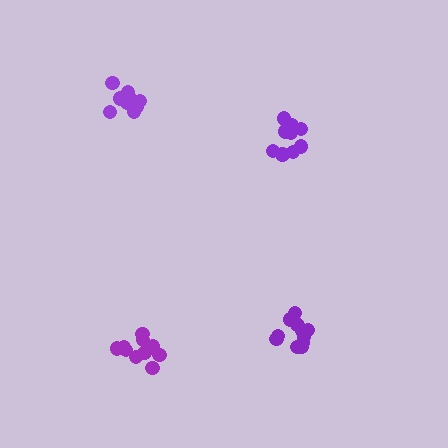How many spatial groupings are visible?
There are 4 spatial groupings.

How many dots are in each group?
Group 1: 9 dots, Group 2: 10 dots, Group 3: 12 dots, Group 4: 9 dots (40 total).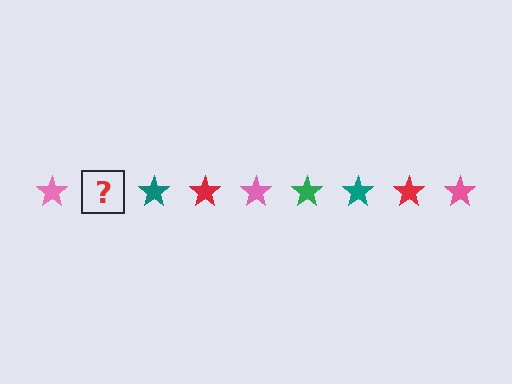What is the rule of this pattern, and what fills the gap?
The rule is that the pattern cycles through pink, green, teal, red stars. The gap should be filled with a green star.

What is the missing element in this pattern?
The missing element is a green star.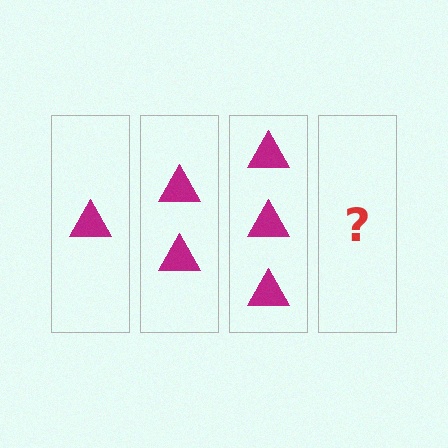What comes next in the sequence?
The next element should be 4 triangles.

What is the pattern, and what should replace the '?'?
The pattern is that each step adds one more triangle. The '?' should be 4 triangles.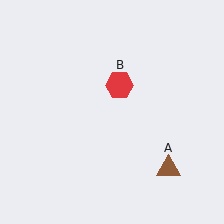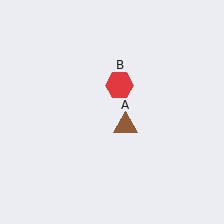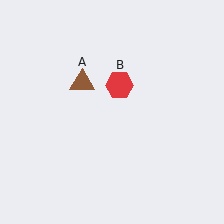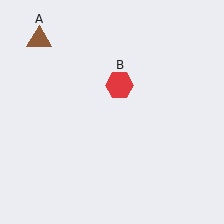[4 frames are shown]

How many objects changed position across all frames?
1 object changed position: brown triangle (object A).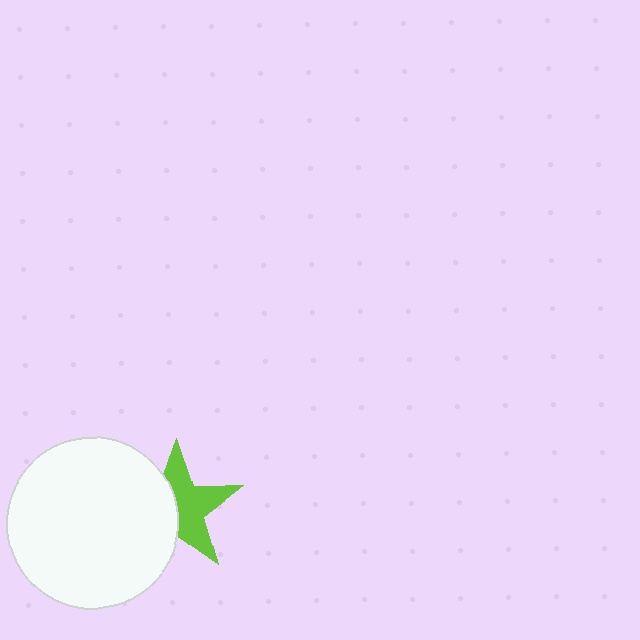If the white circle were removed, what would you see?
You would see the complete lime star.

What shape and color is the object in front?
The object in front is a white circle.